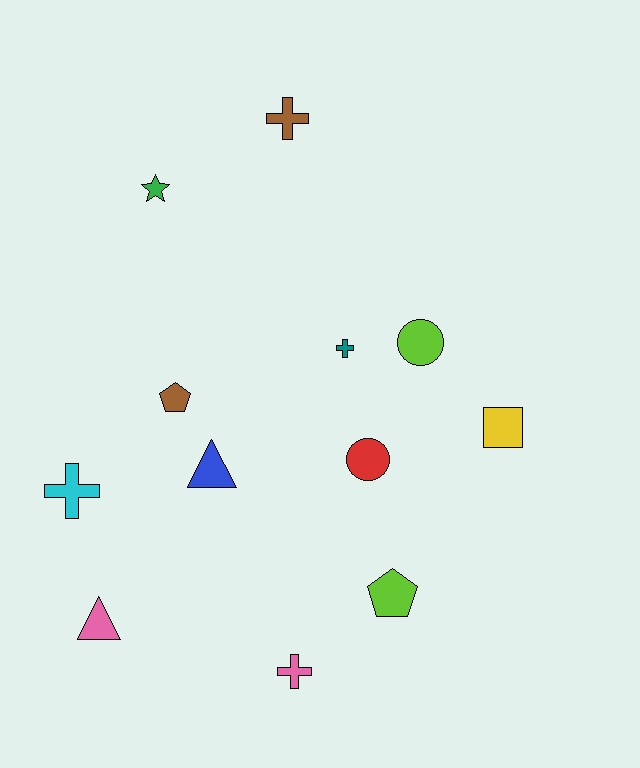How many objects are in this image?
There are 12 objects.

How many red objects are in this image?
There is 1 red object.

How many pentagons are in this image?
There are 2 pentagons.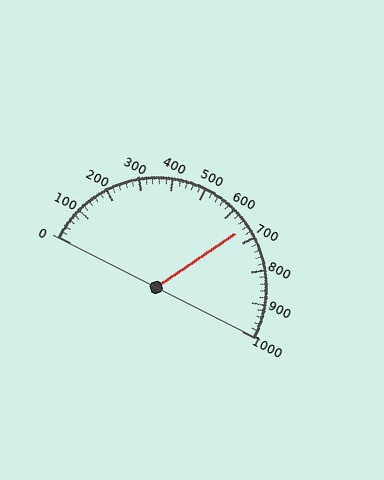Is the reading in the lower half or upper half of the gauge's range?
The reading is in the upper half of the range (0 to 1000).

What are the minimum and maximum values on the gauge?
The gauge ranges from 0 to 1000.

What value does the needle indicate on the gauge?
The needle indicates approximately 660.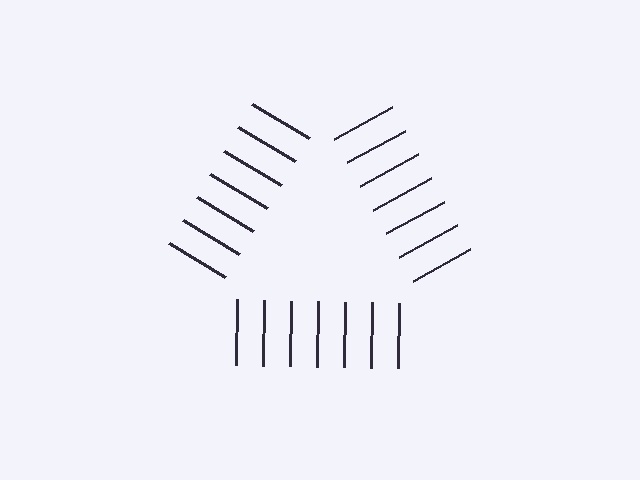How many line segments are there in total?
21 — 7 along each of the 3 edges.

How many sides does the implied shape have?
3 sides — the line-ends trace a triangle.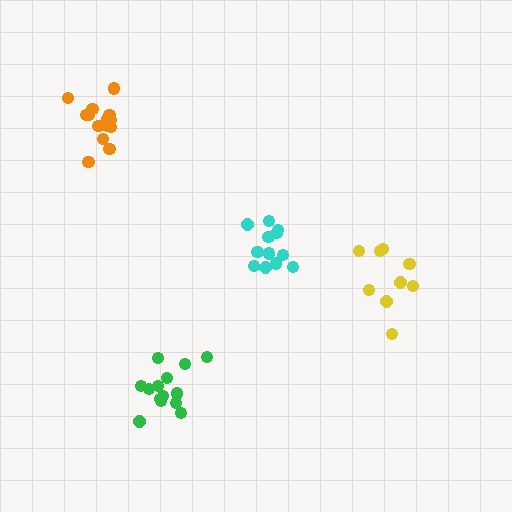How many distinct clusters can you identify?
There are 4 distinct clusters.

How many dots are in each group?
Group 1: 14 dots, Group 2: 12 dots, Group 3: 14 dots, Group 4: 9 dots (49 total).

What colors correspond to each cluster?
The clusters are colored: orange, cyan, green, yellow.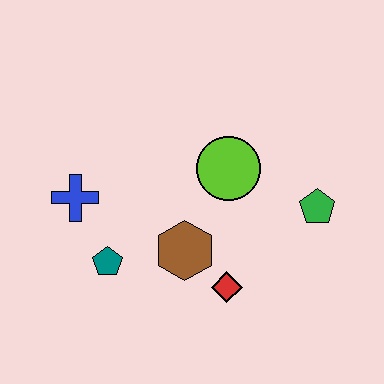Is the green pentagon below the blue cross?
Yes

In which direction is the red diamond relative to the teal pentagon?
The red diamond is to the right of the teal pentagon.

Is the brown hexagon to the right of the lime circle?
No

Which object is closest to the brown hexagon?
The red diamond is closest to the brown hexagon.